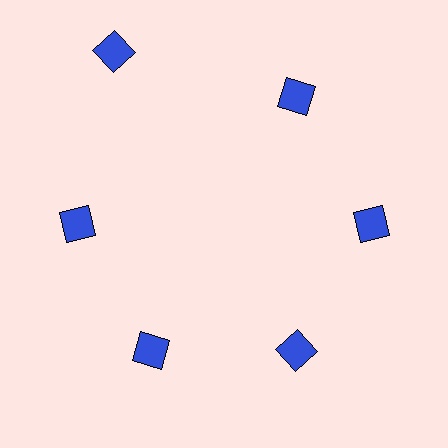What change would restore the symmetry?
The symmetry would be restored by moving it inward, back onto the ring so that all 6 diamonds sit at equal angles and equal distance from the center.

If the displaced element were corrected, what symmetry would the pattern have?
It would have 6-fold rotational symmetry — the pattern would map onto itself every 60 degrees.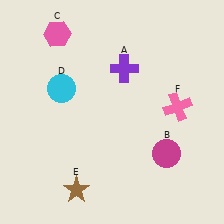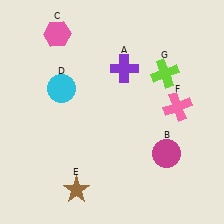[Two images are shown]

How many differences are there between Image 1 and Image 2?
There is 1 difference between the two images.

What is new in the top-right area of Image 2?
A lime cross (G) was added in the top-right area of Image 2.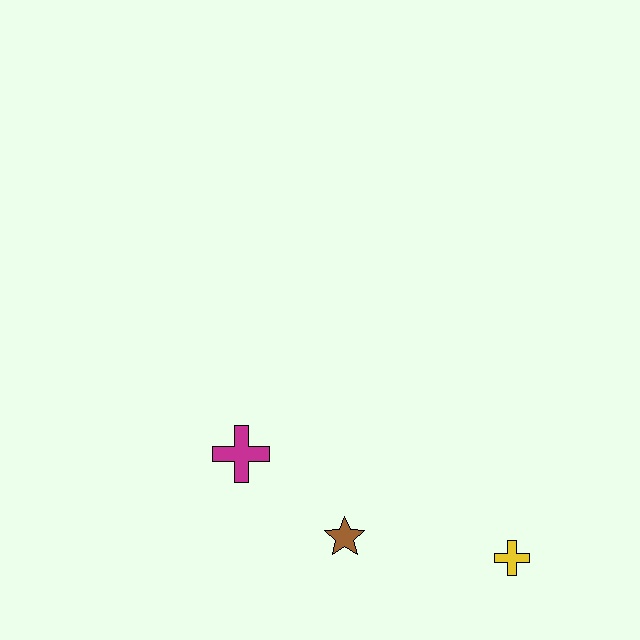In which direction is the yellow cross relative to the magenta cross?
The yellow cross is to the right of the magenta cross.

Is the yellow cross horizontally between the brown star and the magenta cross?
No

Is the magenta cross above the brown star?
Yes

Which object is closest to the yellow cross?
The brown star is closest to the yellow cross.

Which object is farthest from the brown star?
The yellow cross is farthest from the brown star.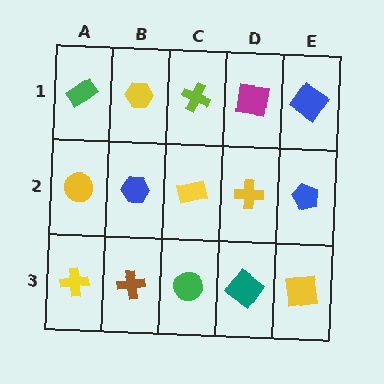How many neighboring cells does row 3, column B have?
3.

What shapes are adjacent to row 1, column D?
A yellow cross (row 2, column D), a lime cross (row 1, column C), a blue diamond (row 1, column E).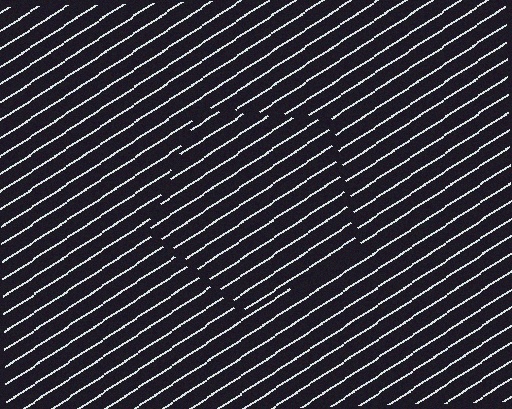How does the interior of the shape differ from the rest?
The interior of the shape contains the same grating, shifted by half a period — the contour is defined by the phase discontinuity where line-ends from the inner and outer gratings abut.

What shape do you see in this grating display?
An illusory pentagon. The interior of the shape contains the same grating, shifted by half a period — the contour is defined by the phase discontinuity where line-ends from the inner and outer gratings abut.